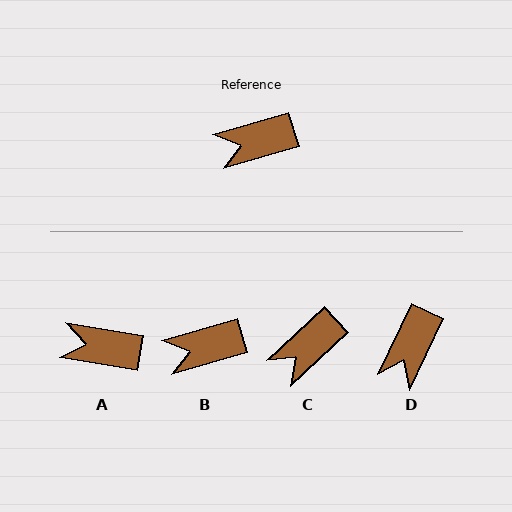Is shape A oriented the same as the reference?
No, it is off by about 26 degrees.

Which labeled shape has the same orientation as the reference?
B.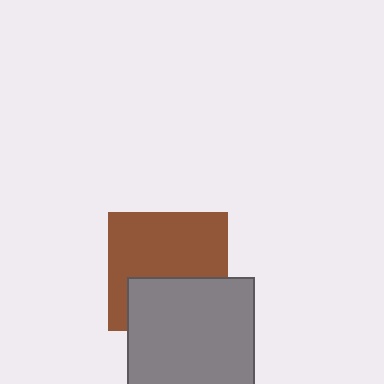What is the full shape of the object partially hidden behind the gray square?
The partially hidden object is a brown square.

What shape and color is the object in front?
The object in front is a gray square.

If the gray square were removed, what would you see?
You would see the complete brown square.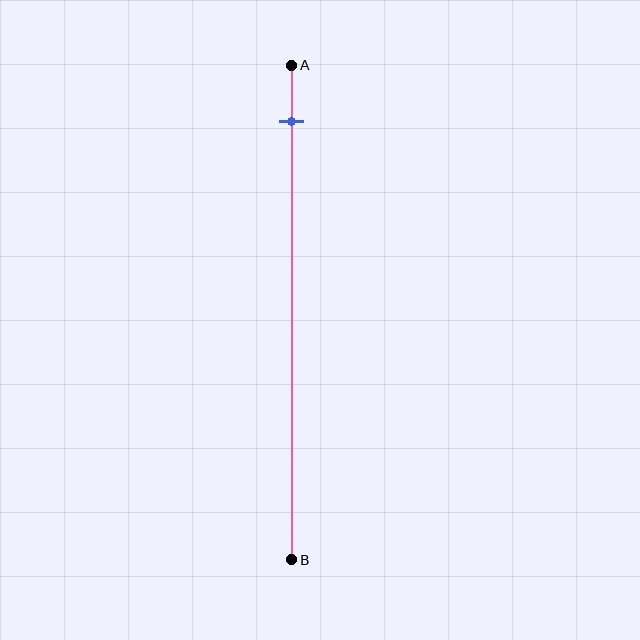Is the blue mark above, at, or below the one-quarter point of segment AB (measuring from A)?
The blue mark is above the one-quarter point of segment AB.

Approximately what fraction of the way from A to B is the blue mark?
The blue mark is approximately 10% of the way from A to B.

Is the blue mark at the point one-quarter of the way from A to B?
No, the mark is at about 10% from A, not at the 25% one-quarter point.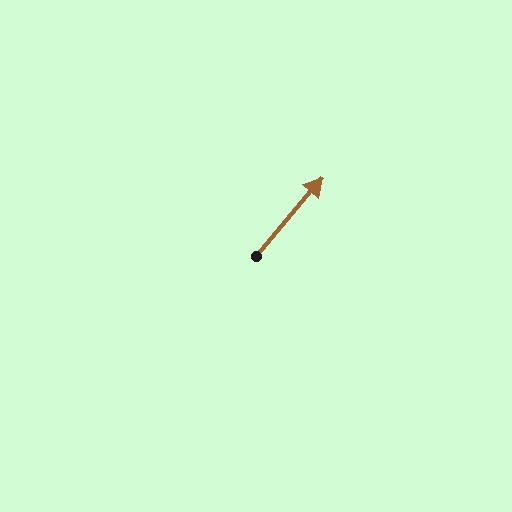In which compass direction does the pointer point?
Northeast.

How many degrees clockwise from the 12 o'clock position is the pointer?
Approximately 40 degrees.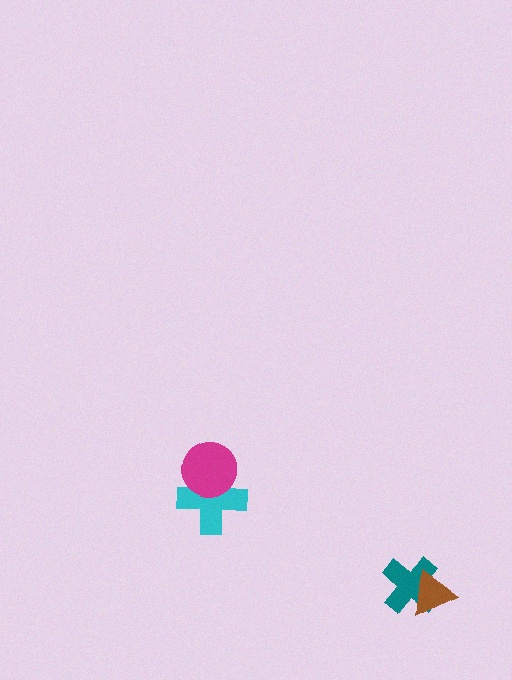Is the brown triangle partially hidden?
No, no other shape covers it.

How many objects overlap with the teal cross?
1 object overlaps with the teal cross.